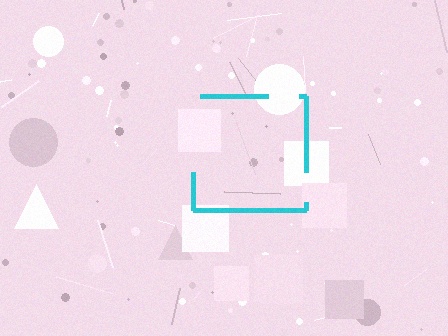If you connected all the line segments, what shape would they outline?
They would outline a square.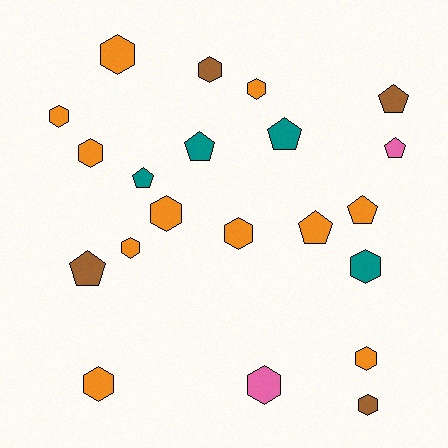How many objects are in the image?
There are 21 objects.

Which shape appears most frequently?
Hexagon, with 13 objects.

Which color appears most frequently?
Orange, with 11 objects.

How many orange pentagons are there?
There are 2 orange pentagons.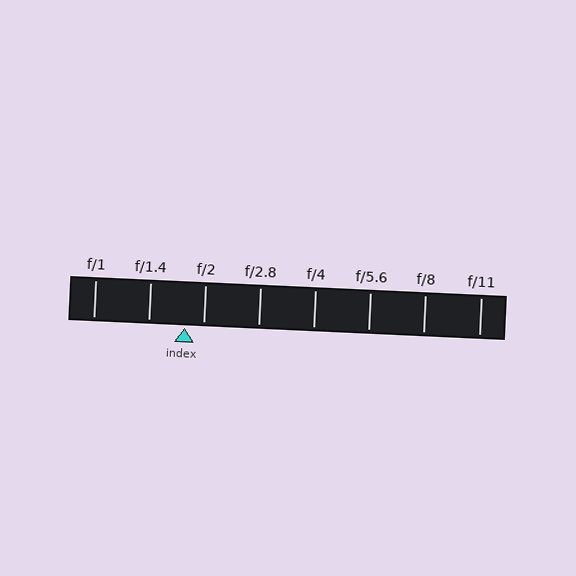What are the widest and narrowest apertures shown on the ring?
The widest aperture shown is f/1 and the narrowest is f/11.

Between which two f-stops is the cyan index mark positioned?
The index mark is between f/1.4 and f/2.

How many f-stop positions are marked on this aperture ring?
There are 8 f-stop positions marked.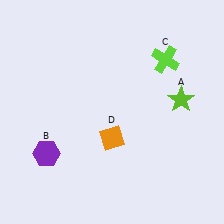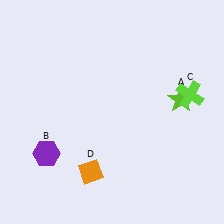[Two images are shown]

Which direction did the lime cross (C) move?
The lime cross (C) moved down.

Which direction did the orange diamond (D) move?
The orange diamond (D) moved down.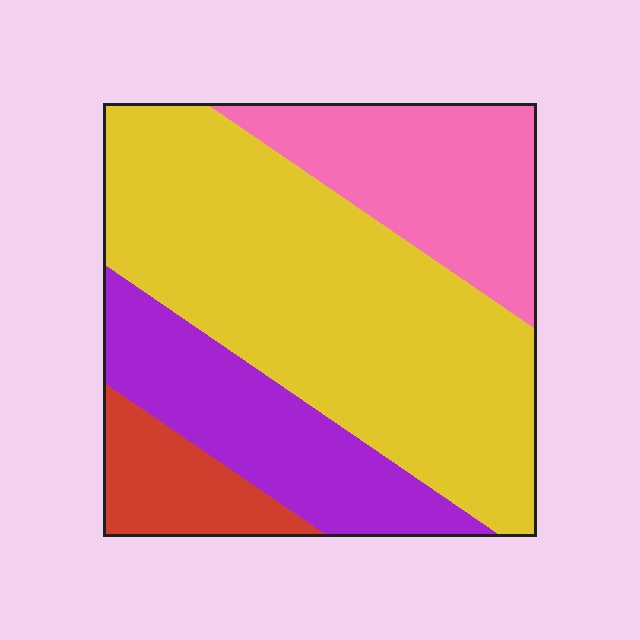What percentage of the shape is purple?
Purple covers around 20% of the shape.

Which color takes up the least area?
Red, at roughly 10%.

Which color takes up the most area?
Yellow, at roughly 50%.